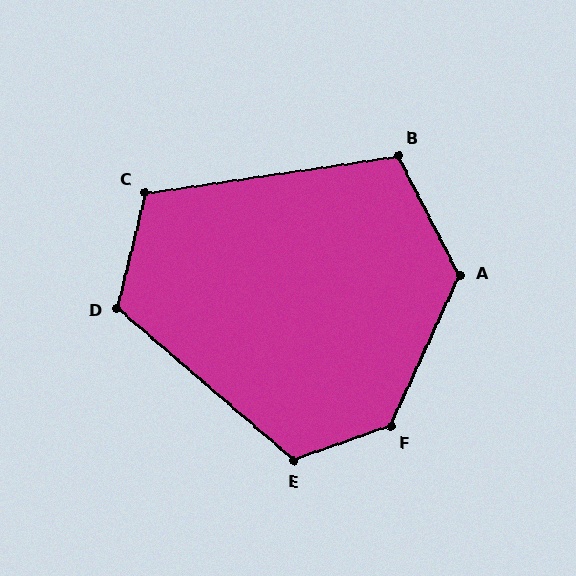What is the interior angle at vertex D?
Approximately 117 degrees (obtuse).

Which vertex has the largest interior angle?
F, at approximately 134 degrees.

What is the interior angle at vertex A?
Approximately 128 degrees (obtuse).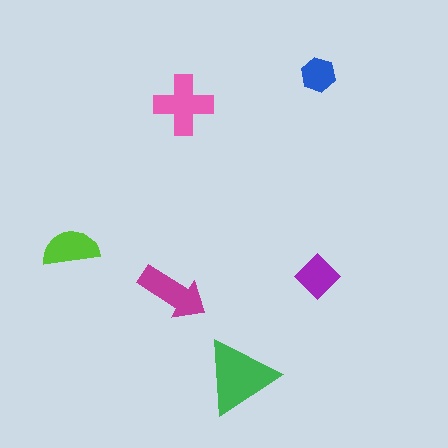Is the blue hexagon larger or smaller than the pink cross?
Smaller.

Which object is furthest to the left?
The lime semicircle is leftmost.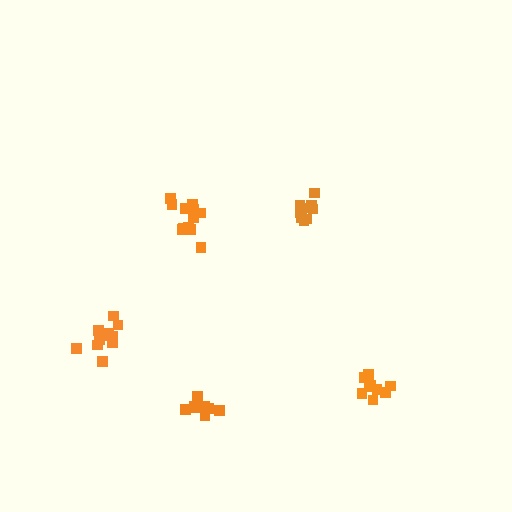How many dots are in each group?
Group 1: 14 dots, Group 2: 8 dots, Group 3: 9 dots, Group 4: 11 dots, Group 5: 11 dots (53 total).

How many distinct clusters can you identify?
There are 5 distinct clusters.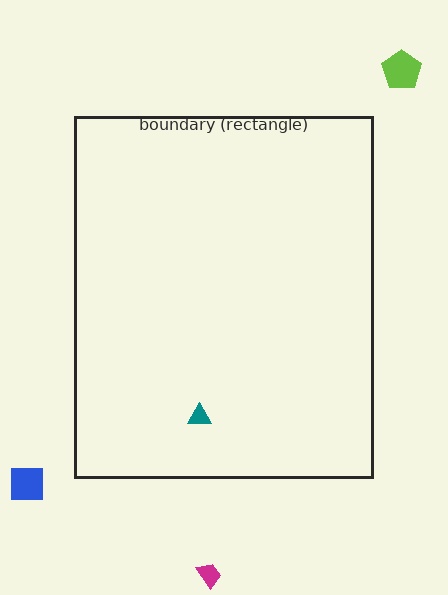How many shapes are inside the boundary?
1 inside, 3 outside.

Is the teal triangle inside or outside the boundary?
Inside.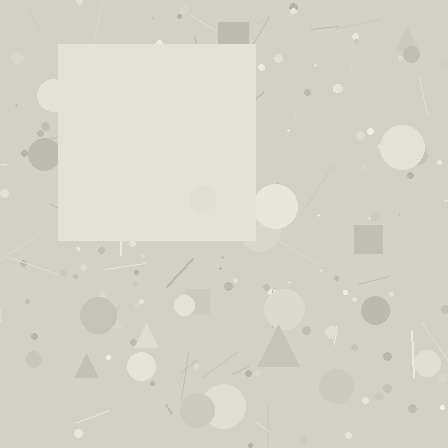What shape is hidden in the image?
A square is hidden in the image.